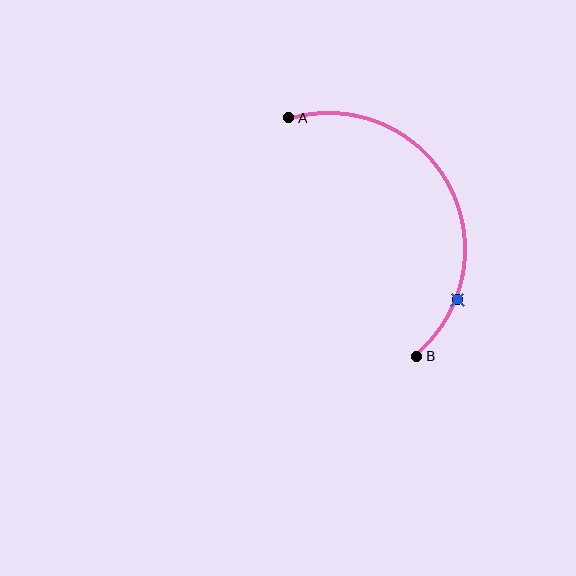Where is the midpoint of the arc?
The arc midpoint is the point on the curve farthest from the straight line joining A and B. It sits to the right of that line.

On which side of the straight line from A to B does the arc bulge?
The arc bulges to the right of the straight line connecting A and B.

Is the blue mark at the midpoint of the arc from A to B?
No. The blue mark lies on the arc but is closer to endpoint B. The arc midpoint would be at the point on the curve equidistant along the arc from both A and B.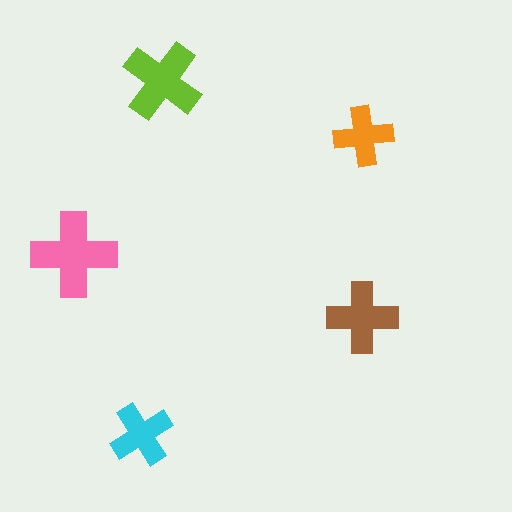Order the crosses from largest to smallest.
the pink one, the lime one, the brown one, the cyan one, the orange one.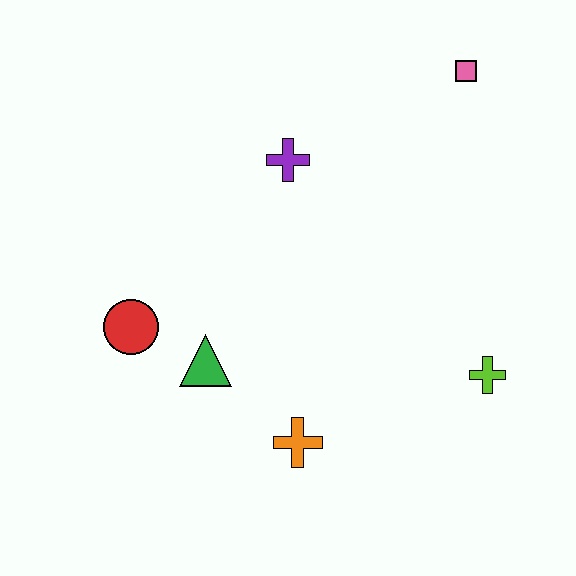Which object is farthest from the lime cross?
The red circle is farthest from the lime cross.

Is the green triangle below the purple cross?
Yes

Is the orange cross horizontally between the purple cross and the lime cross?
Yes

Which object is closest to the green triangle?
The red circle is closest to the green triangle.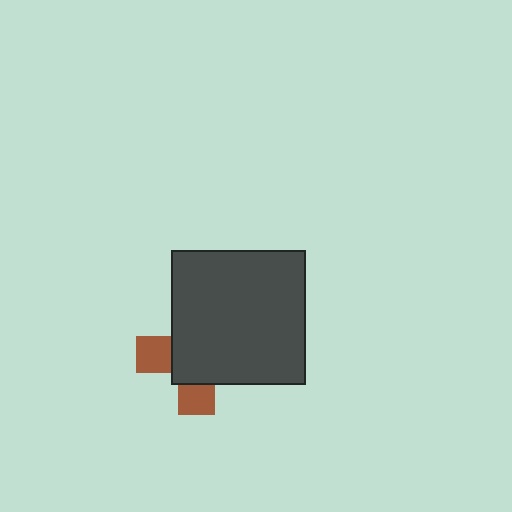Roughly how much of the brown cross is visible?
A small part of it is visible (roughly 32%).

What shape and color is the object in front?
The object in front is a dark gray square.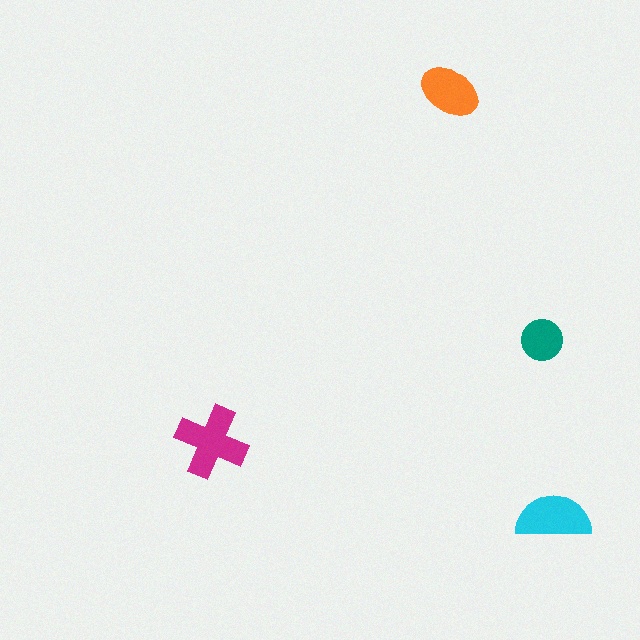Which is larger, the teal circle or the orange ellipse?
The orange ellipse.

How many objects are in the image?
There are 4 objects in the image.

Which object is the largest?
The magenta cross.